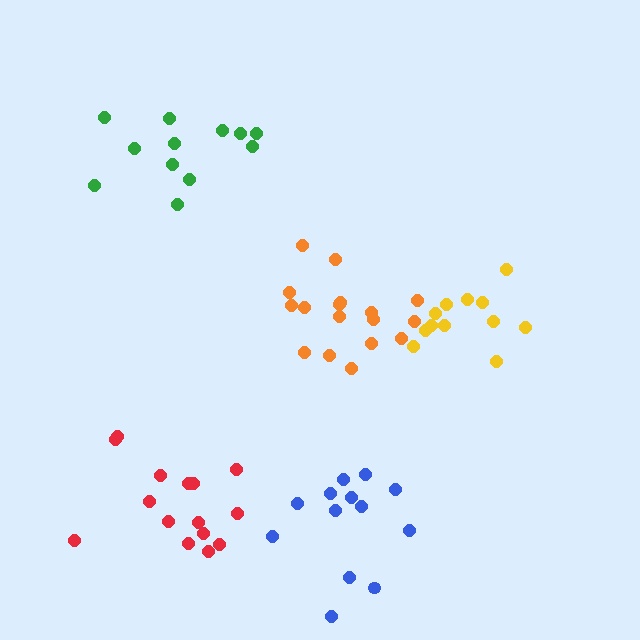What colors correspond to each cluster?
The clusters are colored: green, red, orange, blue, yellow.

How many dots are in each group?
Group 1: 12 dots, Group 2: 15 dots, Group 3: 17 dots, Group 4: 13 dots, Group 5: 12 dots (69 total).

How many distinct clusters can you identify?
There are 5 distinct clusters.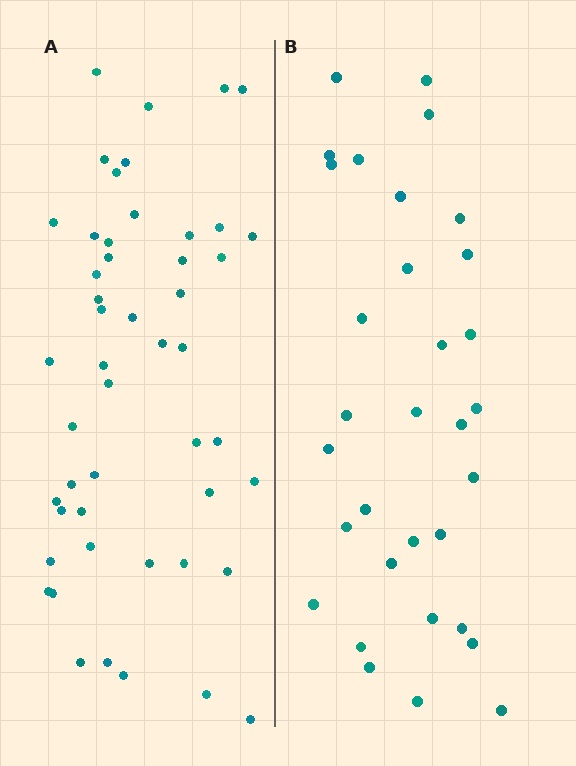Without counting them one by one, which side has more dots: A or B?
Region A (the left region) has more dots.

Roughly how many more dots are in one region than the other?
Region A has approximately 15 more dots than region B.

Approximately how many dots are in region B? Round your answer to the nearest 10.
About 30 dots. (The exact count is 32, which rounds to 30.)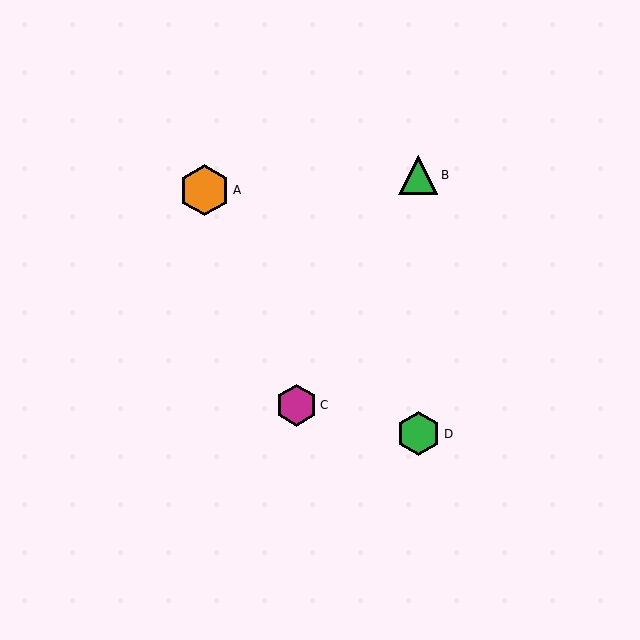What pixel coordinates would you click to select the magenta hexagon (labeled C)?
Click at (296, 405) to select the magenta hexagon C.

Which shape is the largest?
The orange hexagon (labeled A) is the largest.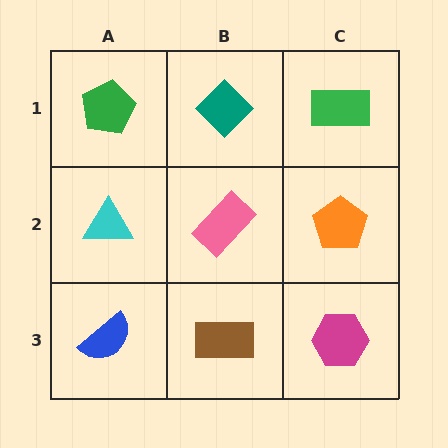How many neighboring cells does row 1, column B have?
3.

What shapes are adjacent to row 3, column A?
A cyan triangle (row 2, column A), a brown rectangle (row 3, column B).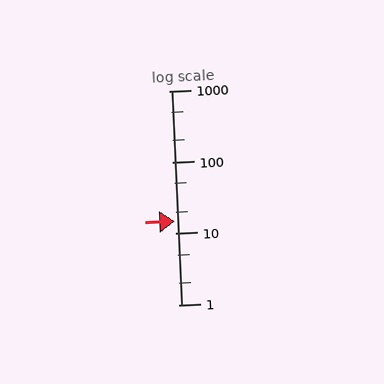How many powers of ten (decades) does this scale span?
The scale spans 3 decades, from 1 to 1000.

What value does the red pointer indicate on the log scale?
The pointer indicates approximately 15.